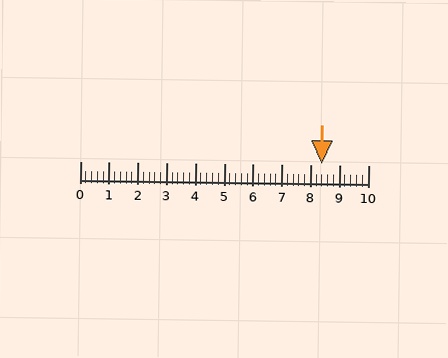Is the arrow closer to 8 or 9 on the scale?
The arrow is closer to 8.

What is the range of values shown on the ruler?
The ruler shows values from 0 to 10.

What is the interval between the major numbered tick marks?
The major tick marks are spaced 1 units apart.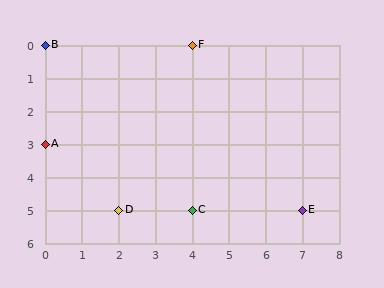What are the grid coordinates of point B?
Point B is at grid coordinates (0, 0).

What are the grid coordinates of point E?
Point E is at grid coordinates (7, 5).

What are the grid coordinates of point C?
Point C is at grid coordinates (4, 5).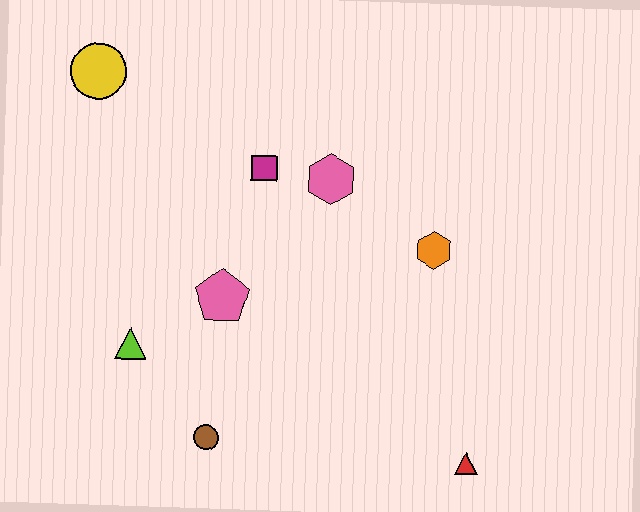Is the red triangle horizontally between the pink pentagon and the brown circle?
No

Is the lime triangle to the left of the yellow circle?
No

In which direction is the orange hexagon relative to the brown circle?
The orange hexagon is to the right of the brown circle.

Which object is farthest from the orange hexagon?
The yellow circle is farthest from the orange hexagon.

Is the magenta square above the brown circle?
Yes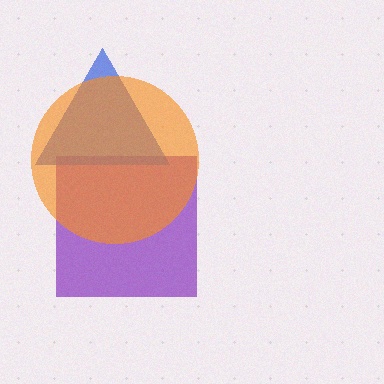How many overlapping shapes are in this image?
There are 3 overlapping shapes in the image.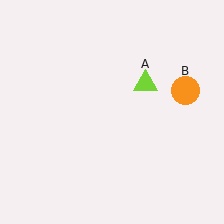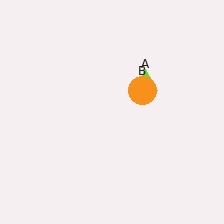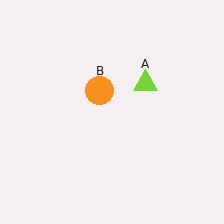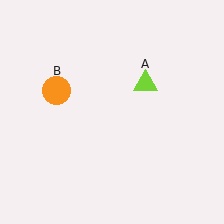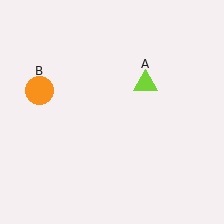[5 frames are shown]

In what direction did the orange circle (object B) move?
The orange circle (object B) moved left.